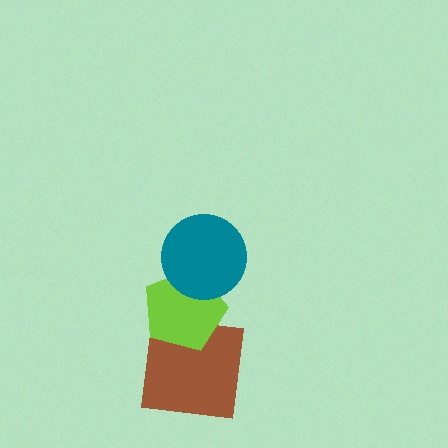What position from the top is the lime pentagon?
The lime pentagon is 2nd from the top.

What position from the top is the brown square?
The brown square is 3rd from the top.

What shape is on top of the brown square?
The lime pentagon is on top of the brown square.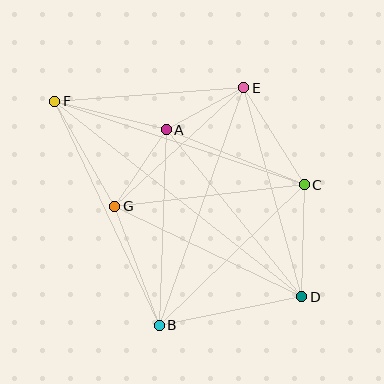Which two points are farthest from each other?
Points D and F are farthest from each other.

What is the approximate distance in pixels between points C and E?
The distance between C and E is approximately 114 pixels.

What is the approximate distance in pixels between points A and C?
The distance between A and C is approximately 148 pixels.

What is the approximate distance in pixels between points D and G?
The distance between D and G is approximately 208 pixels.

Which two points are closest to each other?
Points A and E are closest to each other.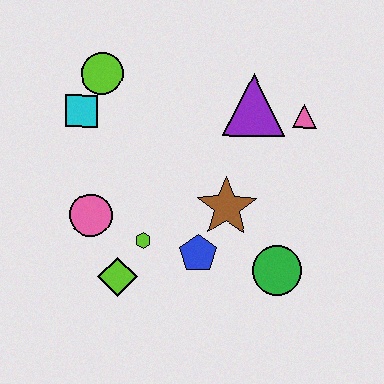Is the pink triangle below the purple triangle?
Yes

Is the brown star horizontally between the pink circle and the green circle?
Yes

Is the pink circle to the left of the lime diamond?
Yes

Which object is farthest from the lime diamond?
The pink triangle is farthest from the lime diamond.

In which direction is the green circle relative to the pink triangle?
The green circle is below the pink triangle.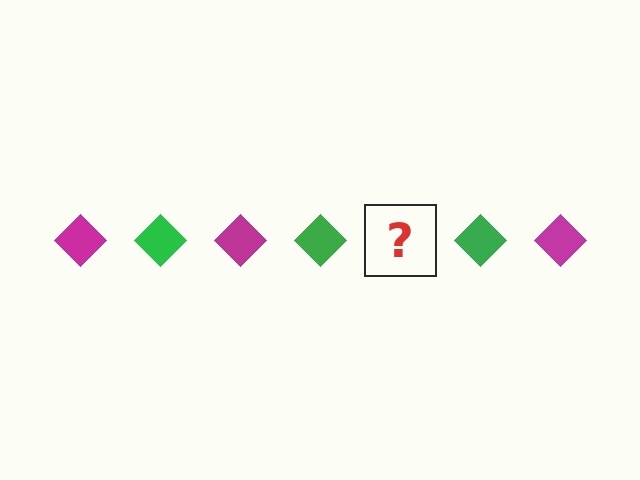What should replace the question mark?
The question mark should be replaced with a magenta diamond.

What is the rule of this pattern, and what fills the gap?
The rule is that the pattern cycles through magenta, green diamonds. The gap should be filled with a magenta diamond.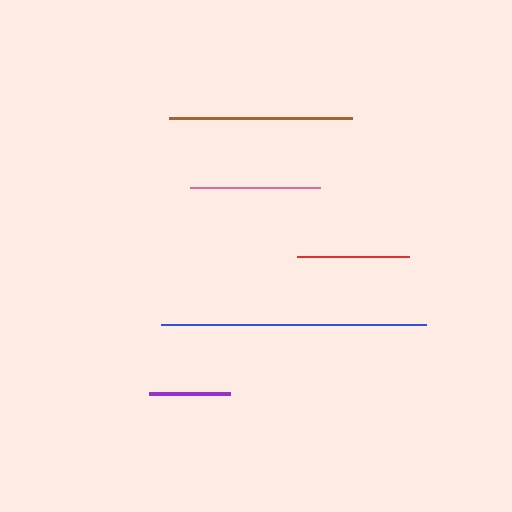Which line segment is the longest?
The blue line is the longest at approximately 265 pixels.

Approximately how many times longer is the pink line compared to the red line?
The pink line is approximately 1.2 times the length of the red line.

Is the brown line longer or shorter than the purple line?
The brown line is longer than the purple line.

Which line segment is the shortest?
The purple line is the shortest at approximately 81 pixels.